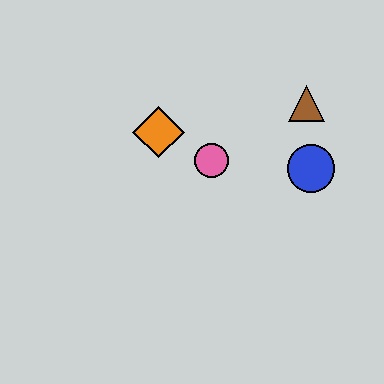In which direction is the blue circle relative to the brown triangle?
The blue circle is below the brown triangle.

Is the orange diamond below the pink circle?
No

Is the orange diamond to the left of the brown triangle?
Yes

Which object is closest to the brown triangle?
The blue circle is closest to the brown triangle.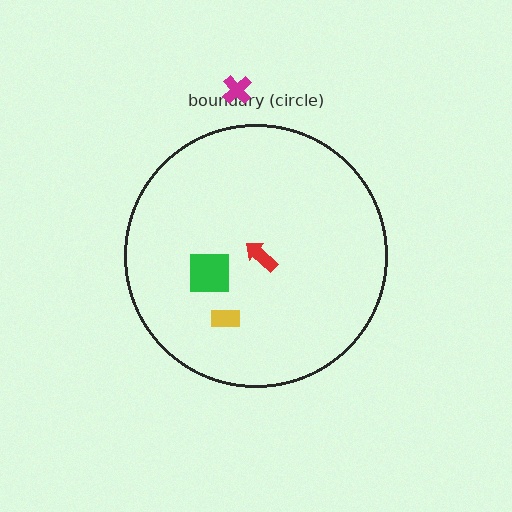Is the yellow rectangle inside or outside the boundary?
Inside.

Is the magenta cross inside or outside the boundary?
Outside.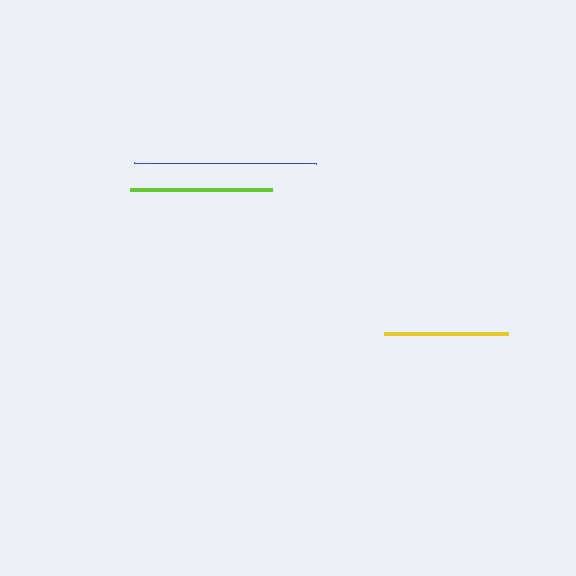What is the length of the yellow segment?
The yellow segment is approximately 124 pixels long.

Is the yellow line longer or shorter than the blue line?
The blue line is longer than the yellow line.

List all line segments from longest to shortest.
From longest to shortest: blue, lime, yellow.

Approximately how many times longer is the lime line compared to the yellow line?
The lime line is approximately 1.2 times the length of the yellow line.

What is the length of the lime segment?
The lime segment is approximately 143 pixels long.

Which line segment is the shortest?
The yellow line is the shortest at approximately 124 pixels.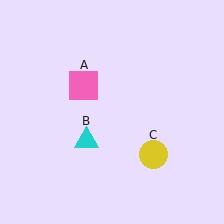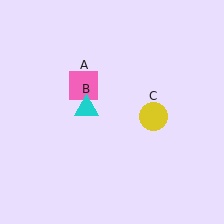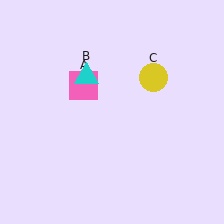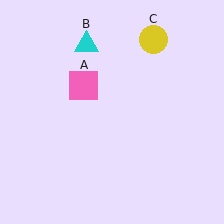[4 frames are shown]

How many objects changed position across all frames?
2 objects changed position: cyan triangle (object B), yellow circle (object C).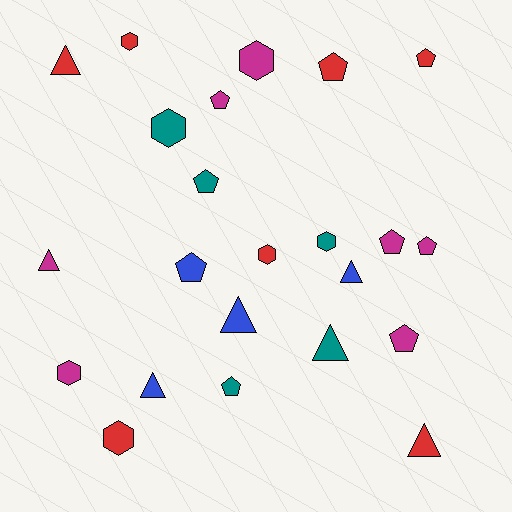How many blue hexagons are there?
There are no blue hexagons.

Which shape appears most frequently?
Pentagon, with 9 objects.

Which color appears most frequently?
Magenta, with 7 objects.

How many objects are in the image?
There are 23 objects.